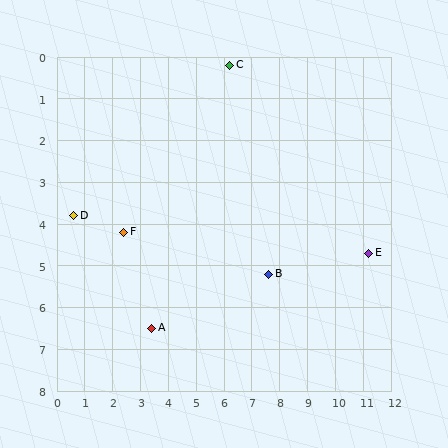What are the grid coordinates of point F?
Point F is at approximately (2.4, 4.2).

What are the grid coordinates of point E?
Point E is at approximately (11.2, 4.7).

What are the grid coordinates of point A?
Point A is at approximately (3.4, 6.5).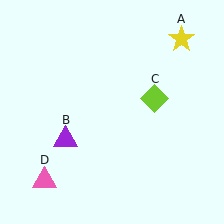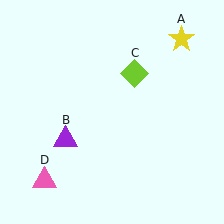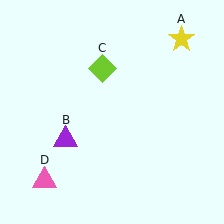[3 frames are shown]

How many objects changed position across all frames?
1 object changed position: lime diamond (object C).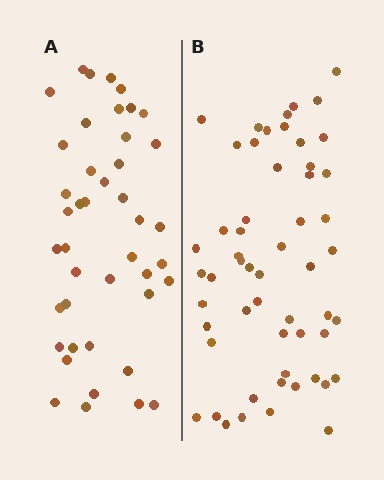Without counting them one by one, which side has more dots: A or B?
Region B (the right region) has more dots.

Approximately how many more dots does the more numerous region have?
Region B has roughly 12 or so more dots than region A.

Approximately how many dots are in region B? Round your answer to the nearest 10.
About 60 dots. (The exact count is 55, which rounds to 60.)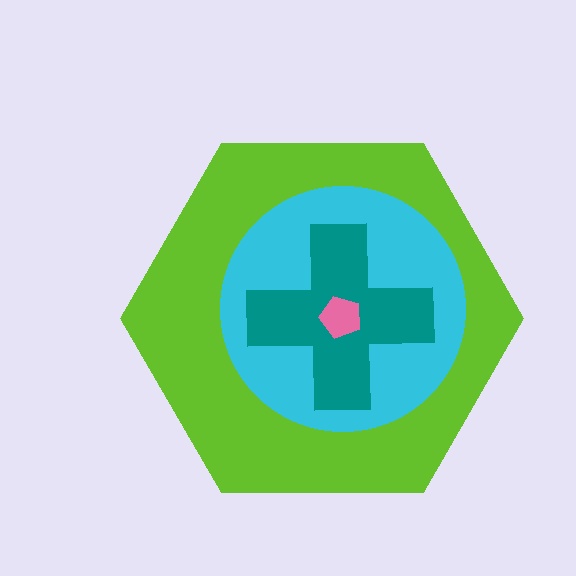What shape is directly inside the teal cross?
The pink pentagon.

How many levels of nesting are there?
4.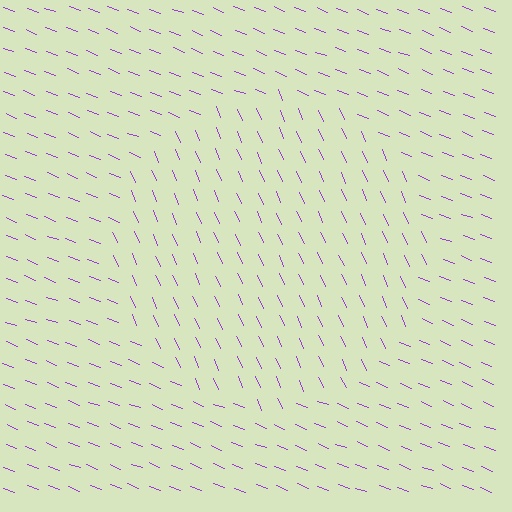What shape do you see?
I see a circle.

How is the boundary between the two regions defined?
The boundary is defined purely by a change in line orientation (approximately 45 degrees difference). All lines are the same color and thickness.